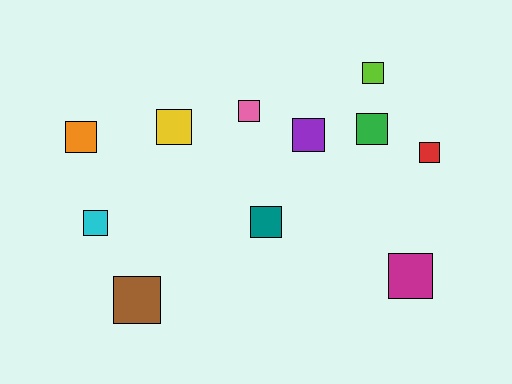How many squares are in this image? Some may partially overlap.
There are 11 squares.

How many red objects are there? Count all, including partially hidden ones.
There is 1 red object.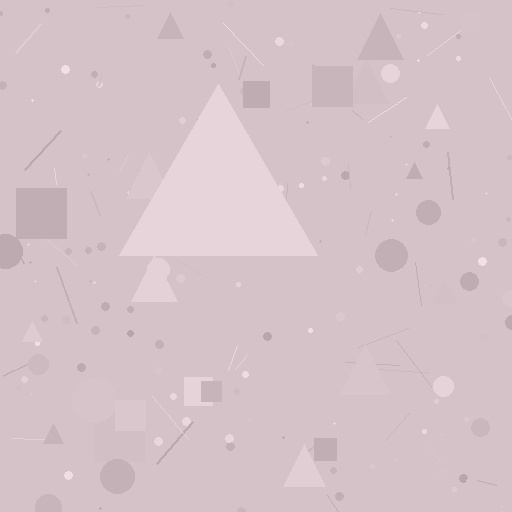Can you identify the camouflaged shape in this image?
The camouflaged shape is a triangle.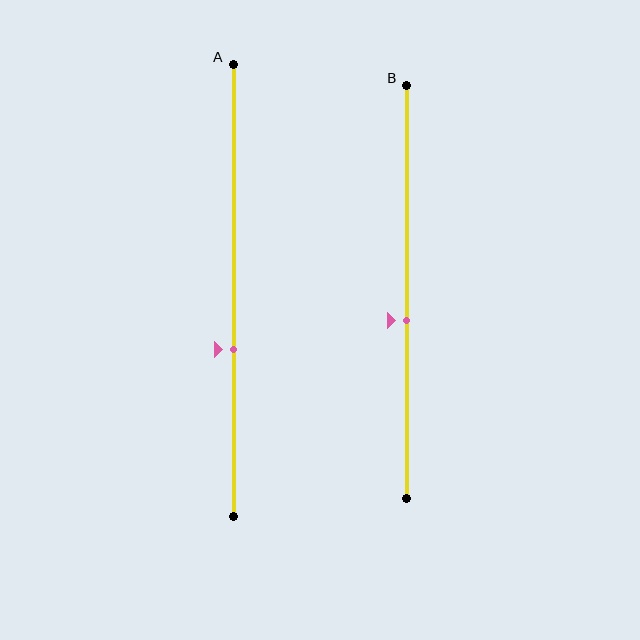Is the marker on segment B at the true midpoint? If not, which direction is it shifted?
No, the marker on segment B is shifted downward by about 7% of the segment length.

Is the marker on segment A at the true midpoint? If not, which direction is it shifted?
No, the marker on segment A is shifted downward by about 13% of the segment length.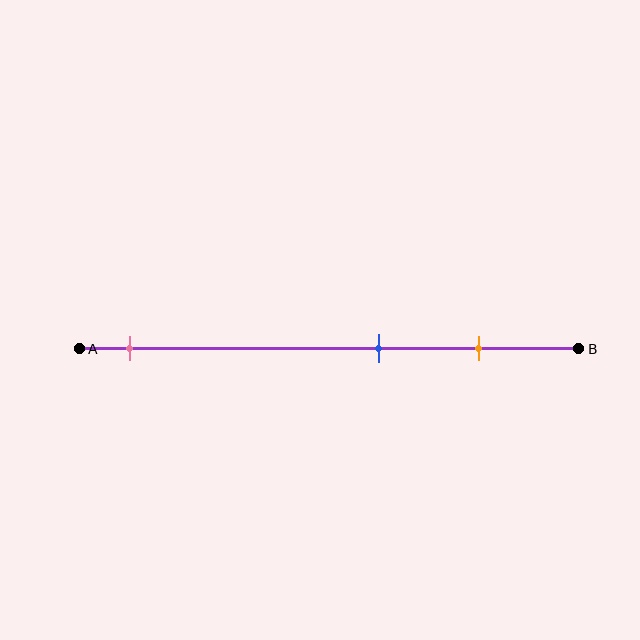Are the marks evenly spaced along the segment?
No, the marks are not evenly spaced.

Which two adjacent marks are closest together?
The blue and orange marks are the closest adjacent pair.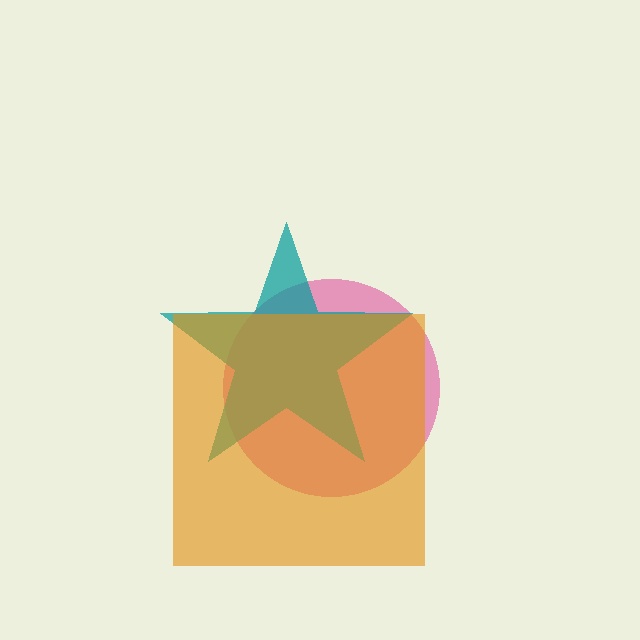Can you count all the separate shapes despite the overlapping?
Yes, there are 3 separate shapes.